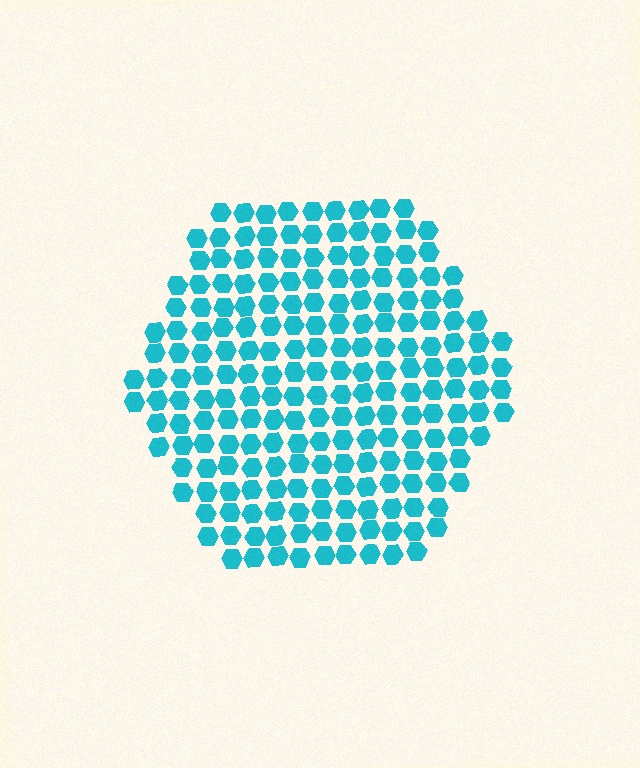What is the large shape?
The large shape is a hexagon.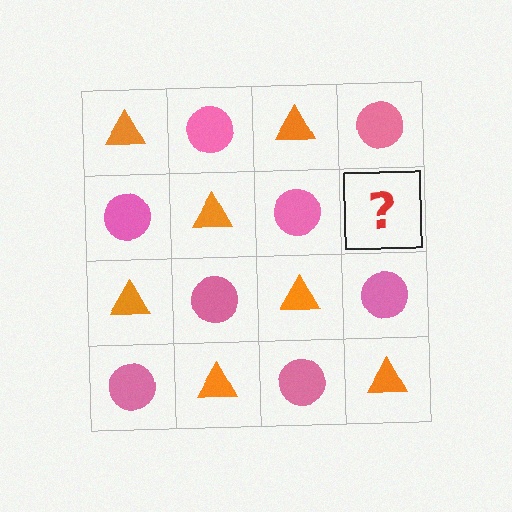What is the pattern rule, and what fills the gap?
The rule is that it alternates orange triangle and pink circle in a checkerboard pattern. The gap should be filled with an orange triangle.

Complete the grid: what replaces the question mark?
The question mark should be replaced with an orange triangle.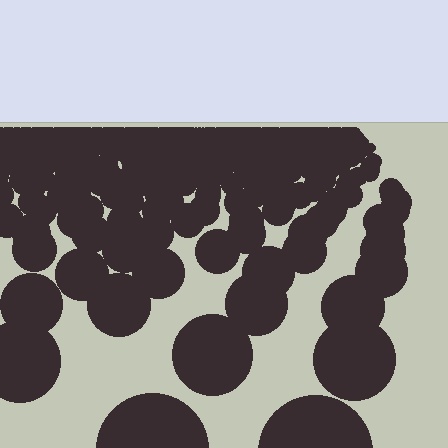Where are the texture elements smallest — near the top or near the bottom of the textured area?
Near the top.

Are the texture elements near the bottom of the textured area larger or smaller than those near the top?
Larger. Near the bottom, elements are closer to the viewer and appear at a bigger on-screen size.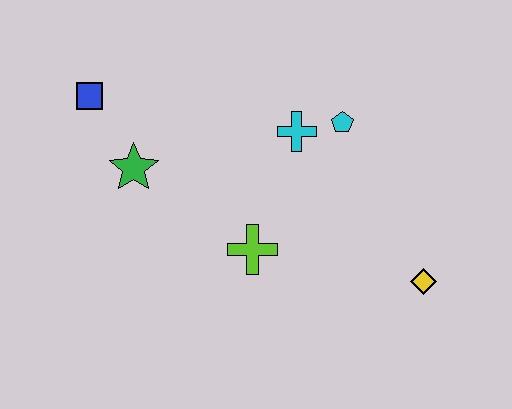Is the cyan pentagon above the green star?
Yes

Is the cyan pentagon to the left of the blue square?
No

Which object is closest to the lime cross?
The cyan cross is closest to the lime cross.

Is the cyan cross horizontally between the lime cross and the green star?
No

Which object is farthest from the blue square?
The yellow diamond is farthest from the blue square.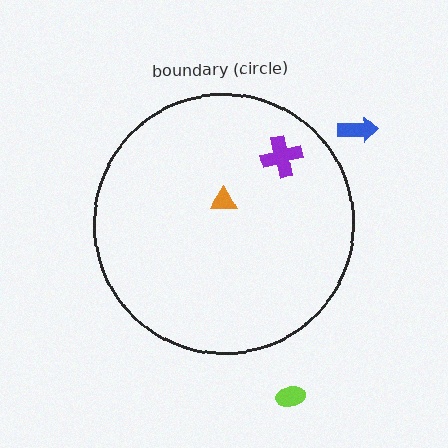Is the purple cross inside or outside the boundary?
Inside.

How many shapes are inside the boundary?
2 inside, 2 outside.